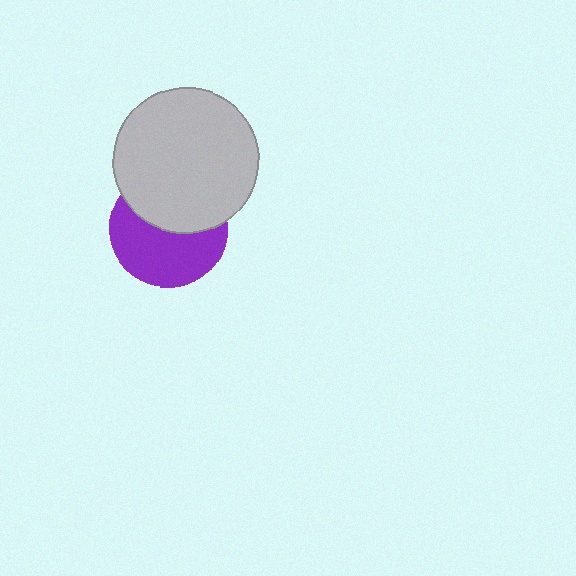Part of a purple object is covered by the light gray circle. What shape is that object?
It is a circle.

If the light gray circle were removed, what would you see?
You would see the complete purple circle.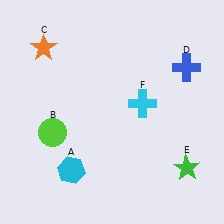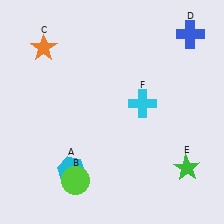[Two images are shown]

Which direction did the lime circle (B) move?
The lime circle (B) moved down.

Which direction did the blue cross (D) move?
The blue cross (D) moved up.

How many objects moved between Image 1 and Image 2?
2 objects moved between the two images.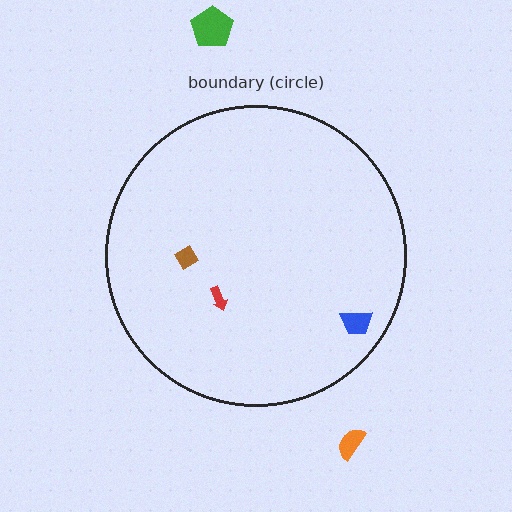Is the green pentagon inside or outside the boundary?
Outside.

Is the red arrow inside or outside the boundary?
Inside.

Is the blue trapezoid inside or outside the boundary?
Inside.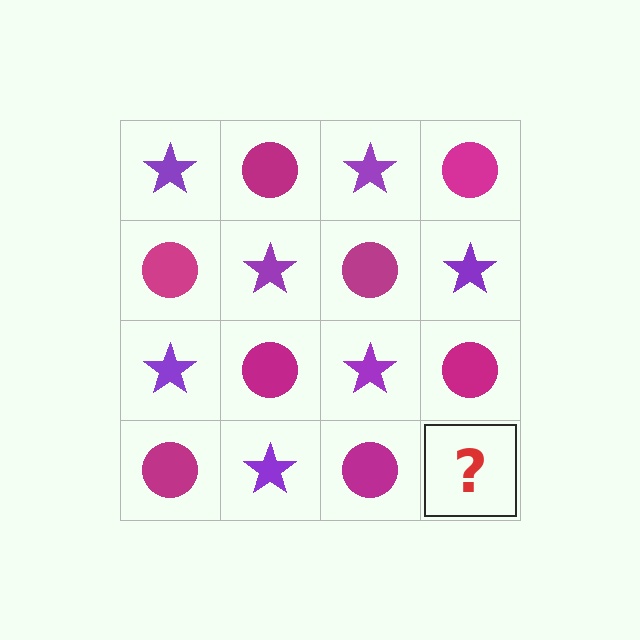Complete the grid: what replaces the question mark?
The question mark should be replaced with a purple star.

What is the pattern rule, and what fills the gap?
The rule is that it alternates purple star and magenta circle in a checkerboard pattern. The gap should be filled with a purple star.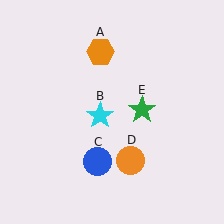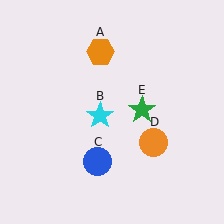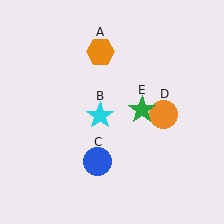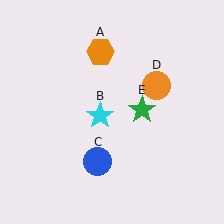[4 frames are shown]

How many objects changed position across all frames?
1 object changed position: orange circle (object D).